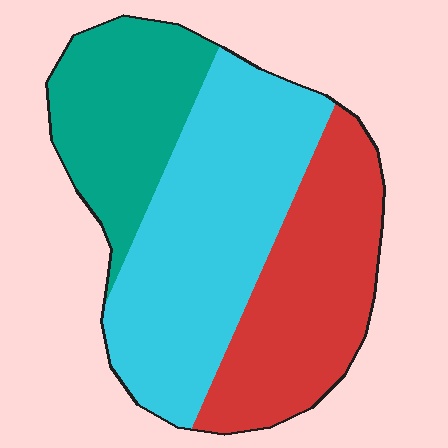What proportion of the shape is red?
Red takes up about one third (1/3) of the shape.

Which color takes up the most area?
Cyan, at roughly 45%.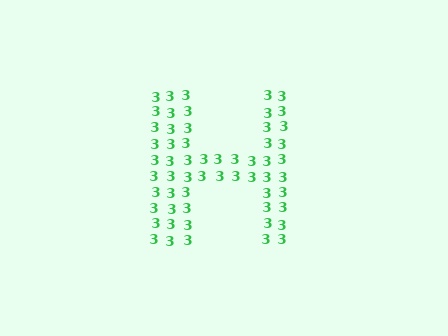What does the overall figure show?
The overall figure shows the letter H.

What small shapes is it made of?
It is made of small digit 3's.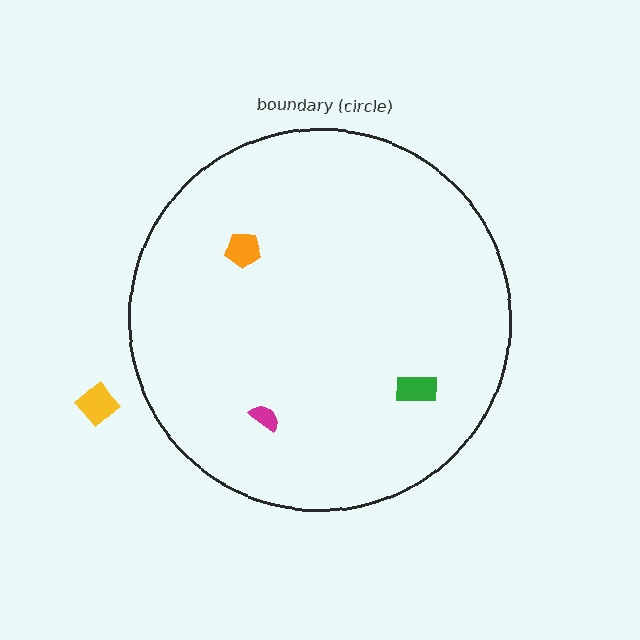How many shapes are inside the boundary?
3 inside, 1 outside.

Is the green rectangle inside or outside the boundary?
Inside.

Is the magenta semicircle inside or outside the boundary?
Inside.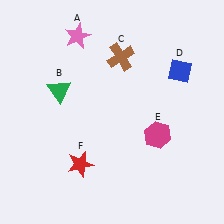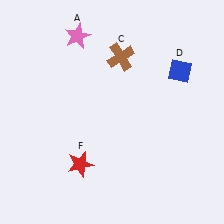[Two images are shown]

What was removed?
The magenta hexagon (E), the green triangle (B) were removed in Image 2.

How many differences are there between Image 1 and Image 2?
There are 2 differences between the two images.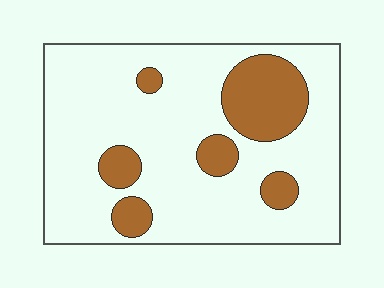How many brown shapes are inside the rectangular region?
6.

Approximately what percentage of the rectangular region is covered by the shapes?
Approximately 20%.